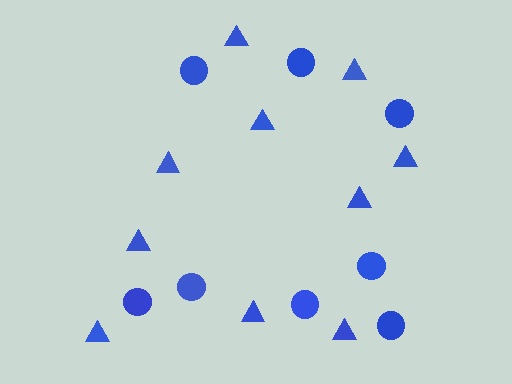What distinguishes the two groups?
There are 2 groups: one group of triangles (10) and one group of circles (8).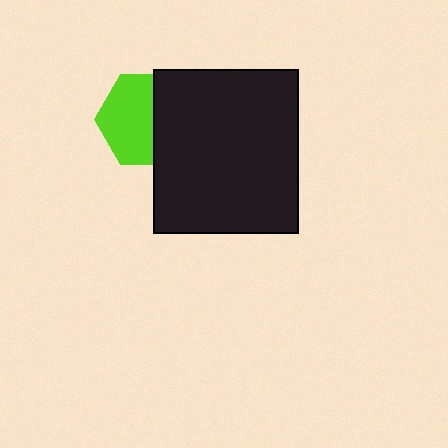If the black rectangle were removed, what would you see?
You would see the complete lime hexagon.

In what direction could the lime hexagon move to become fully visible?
The lime hexagon could move left. That would shift it out from behind the black rectangle entirely.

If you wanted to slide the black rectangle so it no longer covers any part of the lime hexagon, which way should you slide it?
Slide it right — that is the most direct way to separate the two shapes.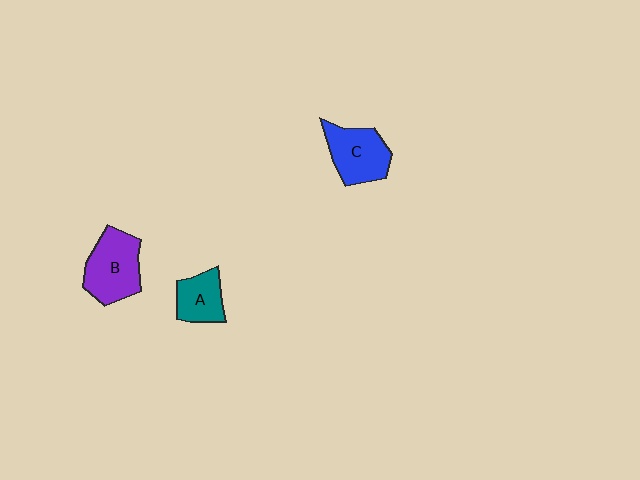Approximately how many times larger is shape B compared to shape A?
Approximately 1.6 times.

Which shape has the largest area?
Shape B (purple).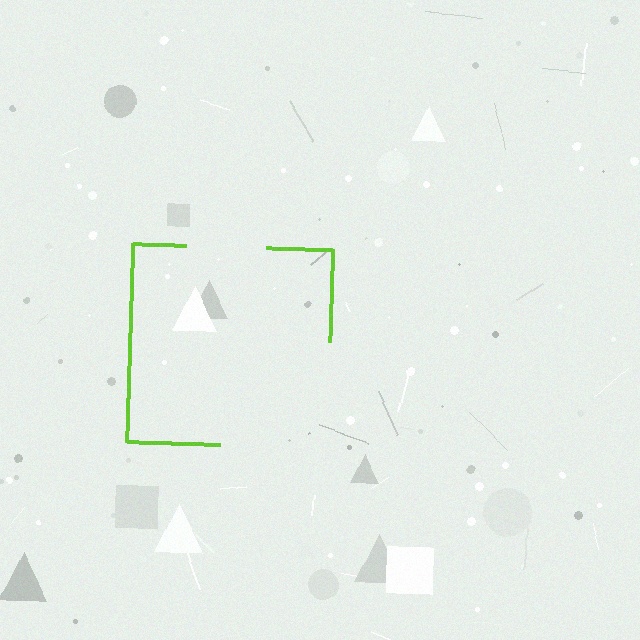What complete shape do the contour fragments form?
The contour fragments form a square.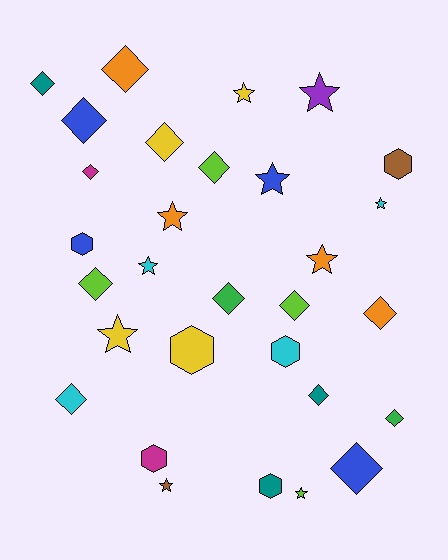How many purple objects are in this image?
There is 1 purple object.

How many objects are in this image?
There are 30 objects.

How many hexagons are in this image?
There are 6 hexagons.